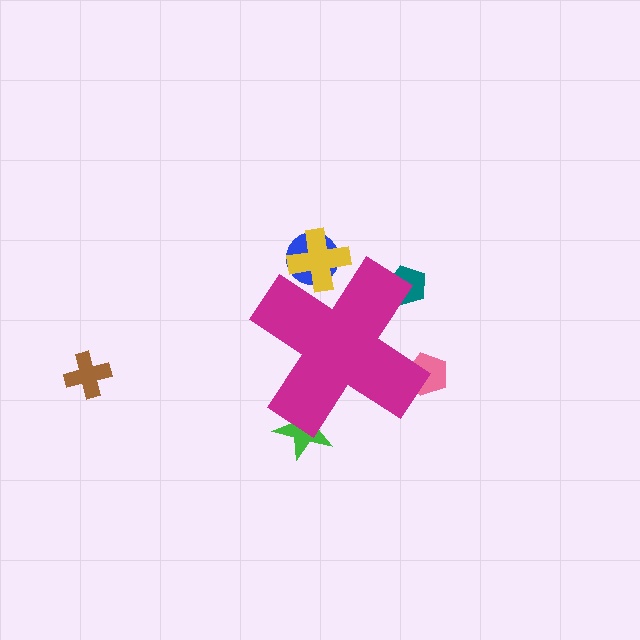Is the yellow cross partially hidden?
Yes, the yellow cross is partially hidden behind the magenta cross.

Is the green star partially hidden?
Yes, the green star is partially hidden behind the magenta cross.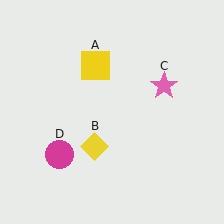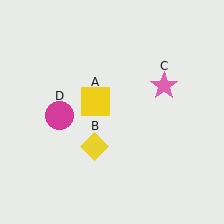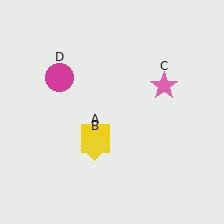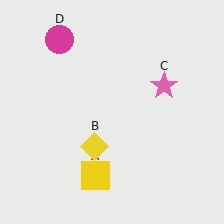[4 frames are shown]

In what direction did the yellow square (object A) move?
The yellow square (object A) moved down.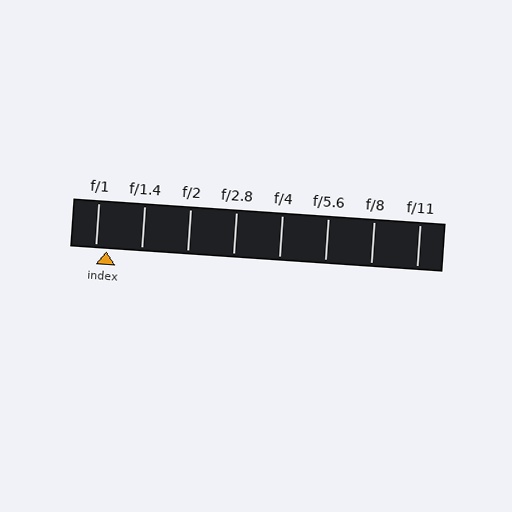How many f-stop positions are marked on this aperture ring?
There are 8 f-stop positions marked.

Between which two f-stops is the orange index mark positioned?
The index mark is between f/1 and f/1.4.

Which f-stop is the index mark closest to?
The index mark is closest to f/1.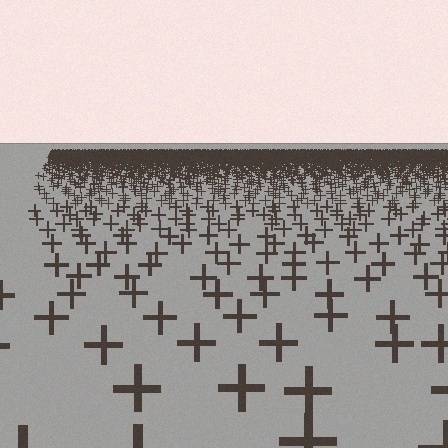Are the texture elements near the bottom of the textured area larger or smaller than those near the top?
Larger. Near the bottom, elements are closer to the viewer and appear at a bigger on-screen size.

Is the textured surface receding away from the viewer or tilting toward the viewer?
The surface is receding away from the viewer. Texture elements get smaller and denser toward the top.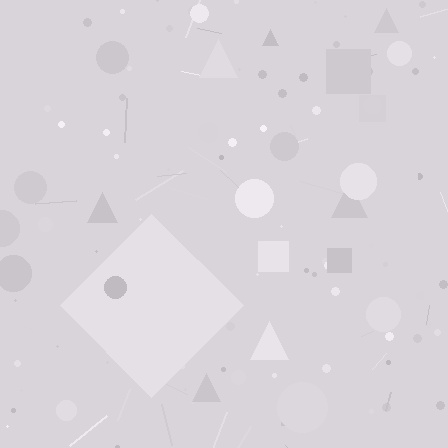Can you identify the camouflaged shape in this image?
The camouflaged shape is a diamond.